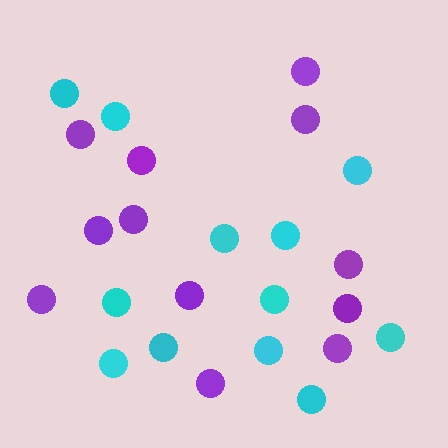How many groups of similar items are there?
There are 2 groups: one group of purple circles (12) and one group of cyan circles (12).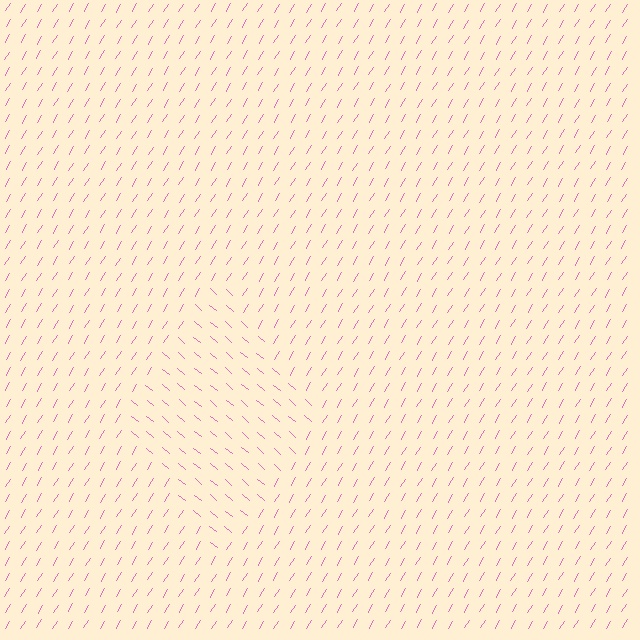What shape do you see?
I see a diamond.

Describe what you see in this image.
The image is filled with small pink line segments. A diamond region in the image has lines oriented differently from the surrounding lines, creating a visible texture boundary.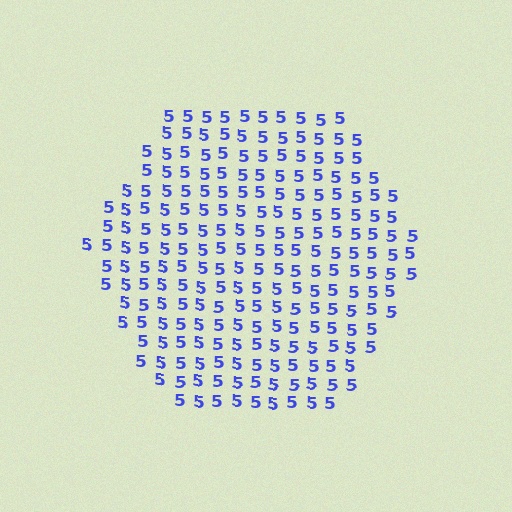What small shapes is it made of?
It is made of small digit 5's.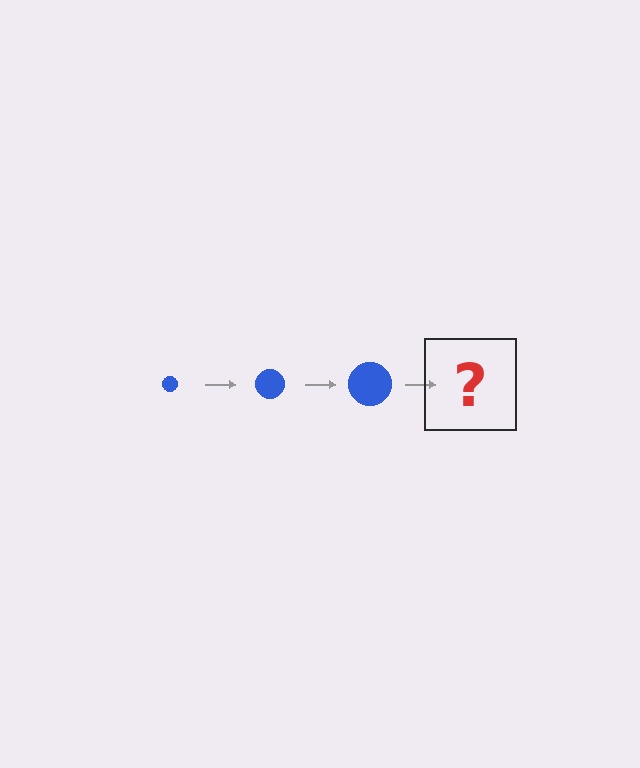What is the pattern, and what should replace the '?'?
The pattern is that the circle gets progressively larger each step. The '?' should be a blue circle, larger than the previous one.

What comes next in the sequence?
The next element should be a blue circle, larger than the previous one.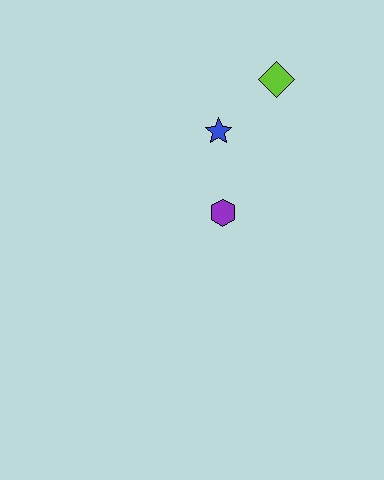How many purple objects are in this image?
There is 1 purple object.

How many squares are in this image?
There are no squares.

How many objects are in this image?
There are 3 objects.